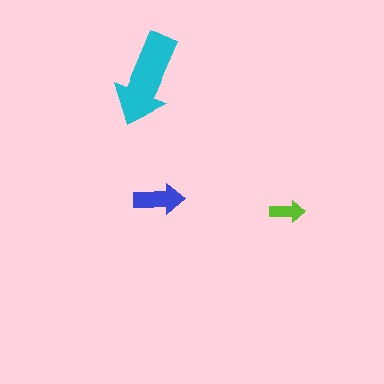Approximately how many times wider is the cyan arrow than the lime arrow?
About 2.5 times wider.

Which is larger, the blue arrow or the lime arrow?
The blue one.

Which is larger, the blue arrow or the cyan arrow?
The cyan one.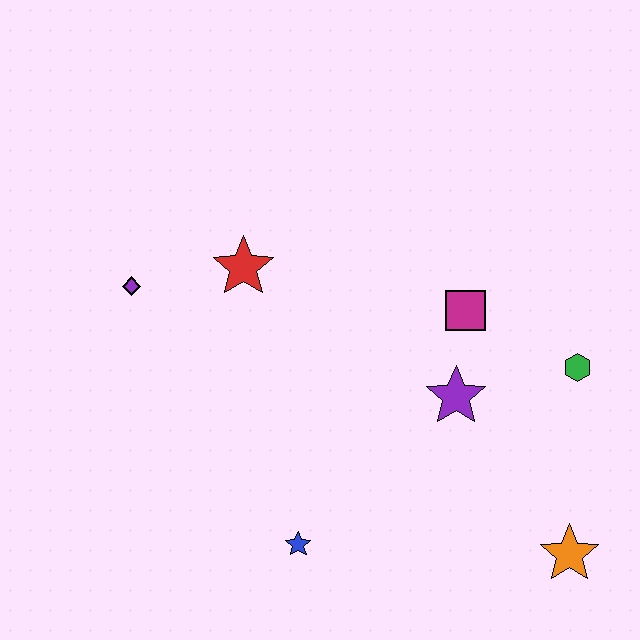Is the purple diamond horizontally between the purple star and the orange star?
No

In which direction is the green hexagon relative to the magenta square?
The green hexagon is to the right of the magenta square.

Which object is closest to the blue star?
The purple star is closest to the blue star.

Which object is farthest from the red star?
The orange star is farthest from the red star.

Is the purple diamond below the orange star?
No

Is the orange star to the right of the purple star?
Yes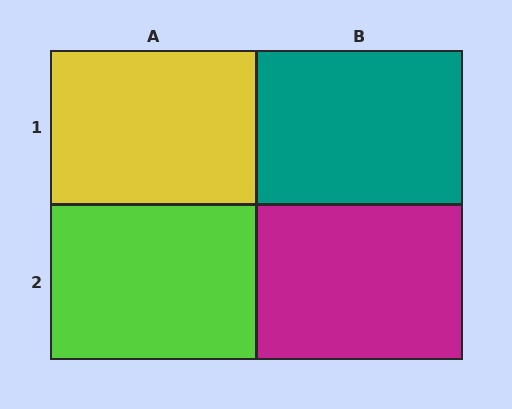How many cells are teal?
1 cell is teal.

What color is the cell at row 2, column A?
Lime.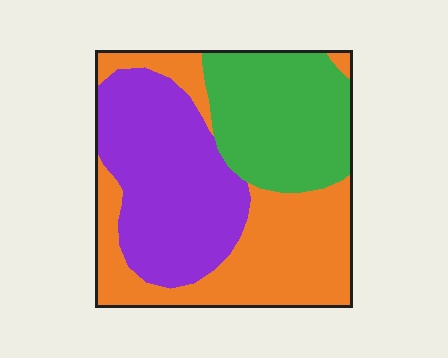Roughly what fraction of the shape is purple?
Purple covers around 35% of the shape.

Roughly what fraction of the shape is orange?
Orange covers roughly 35% of the shape.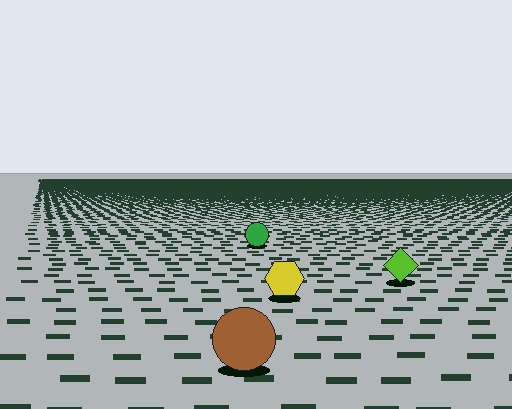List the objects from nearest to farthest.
From nearest to farthest: the brown circle, the yellow hexagon, the lime diamond, the green circle.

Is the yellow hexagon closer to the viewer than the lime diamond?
Yes. The yellow hexagon is closer — you can tell from the texture gradient: the ground texture is coarser near it.